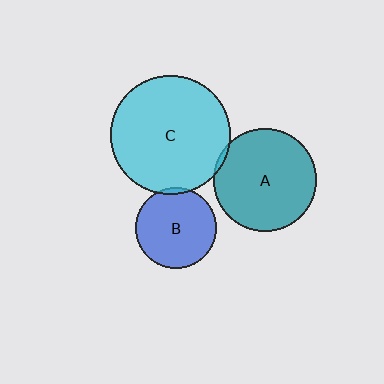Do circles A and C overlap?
Yes.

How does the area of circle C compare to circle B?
Approximately 2.2 times.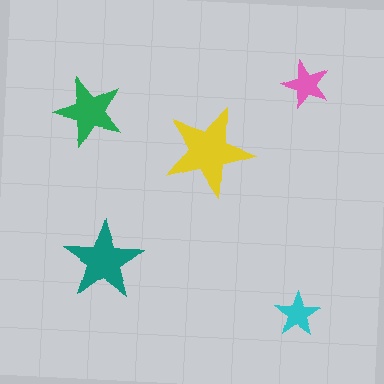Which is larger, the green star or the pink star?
The green one.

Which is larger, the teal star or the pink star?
The teal one.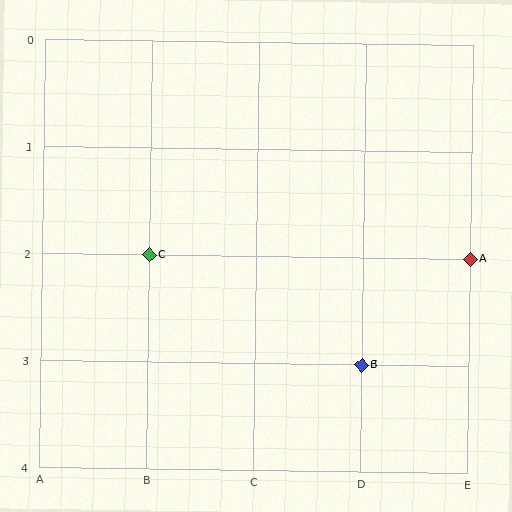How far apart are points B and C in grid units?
Points B and C are 2 columns and 1 row apart (about 2.2 grid units diagonally).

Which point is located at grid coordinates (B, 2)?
Point C is at (B, 2).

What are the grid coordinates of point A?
Point A is at grid coordinates (E, 2).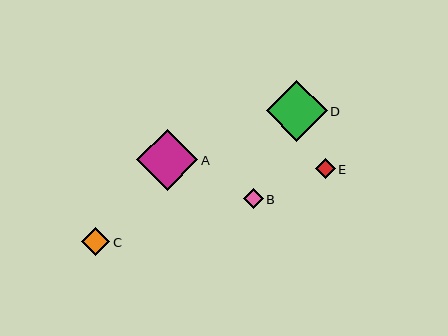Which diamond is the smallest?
Diamond B is the smallest with a size of approximately 20 pixels.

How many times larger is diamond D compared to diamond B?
Diamond D is approximately 3.0 times the size of diamond B.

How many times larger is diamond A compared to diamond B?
Diamond A is approximately 3.0 times the size of diamond B.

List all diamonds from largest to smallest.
From largest to smallest: A, D, C, E, B.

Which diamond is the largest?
Diamond A is the largest with a size of approximately 61 pixels.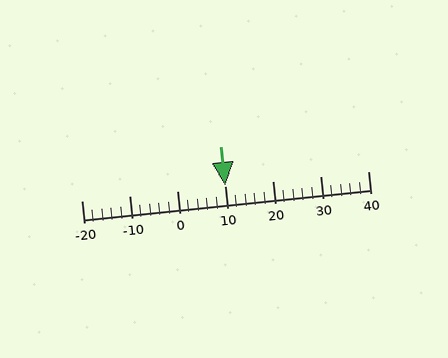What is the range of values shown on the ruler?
The ruler shows values from -20 to 40.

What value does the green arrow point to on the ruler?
The green arrow points to approximately 10.